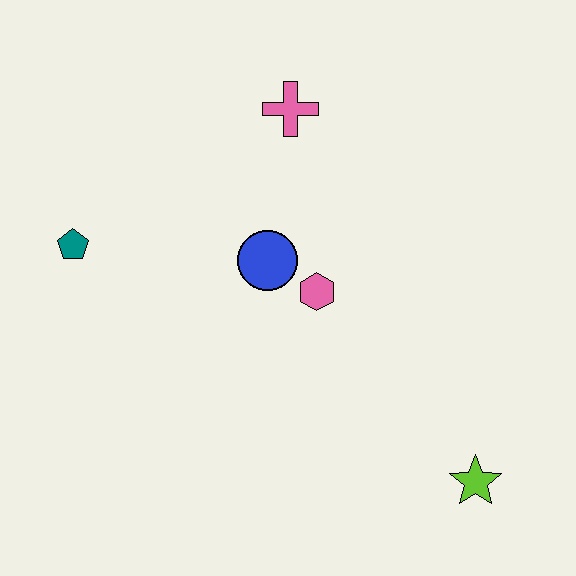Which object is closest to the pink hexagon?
The blue circle is closest to the pink hexagon.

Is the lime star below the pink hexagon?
Yes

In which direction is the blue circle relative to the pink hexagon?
The blue circle is to the left of the pink hexagon.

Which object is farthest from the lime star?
The teal pentagon is farthest from the lime star.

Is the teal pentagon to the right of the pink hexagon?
No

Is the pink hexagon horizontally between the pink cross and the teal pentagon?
No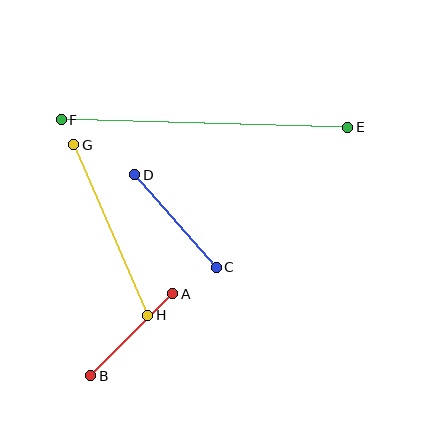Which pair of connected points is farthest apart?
Points E and F are farthest apart.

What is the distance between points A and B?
The distance is approximately 116 pixels.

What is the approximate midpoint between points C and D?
The midpoint is at approximately (176, 221) pixels.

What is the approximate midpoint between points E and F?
The midpoint is at approximately (205, 124) pixels.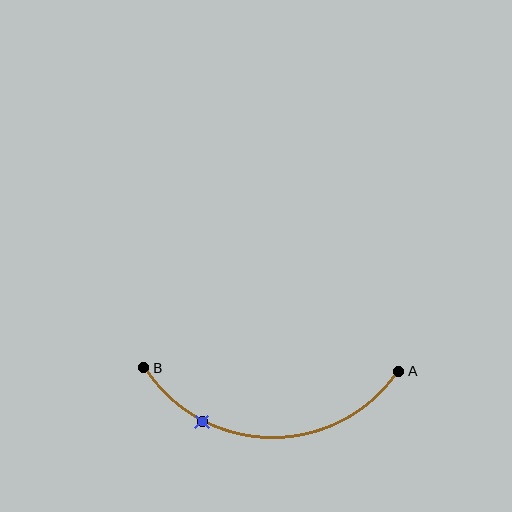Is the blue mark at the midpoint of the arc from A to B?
No. The blue mark lies on the arc but is closer to endpoint B. The arc midpoint would be at the point on the curve equidistant along the arc from both A and B.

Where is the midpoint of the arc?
The arc midpoint is the point on the curve farthest from the straight line joining A and B. It sits below that line.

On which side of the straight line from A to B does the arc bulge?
The arc bulges below the straight line connecting A and B.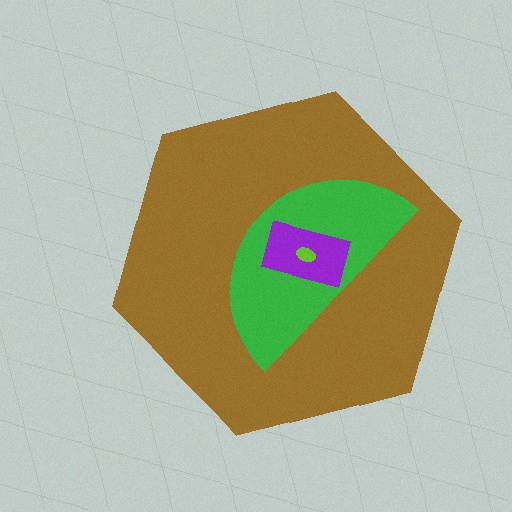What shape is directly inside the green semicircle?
The purple rectangle.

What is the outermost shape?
The brown hexagon.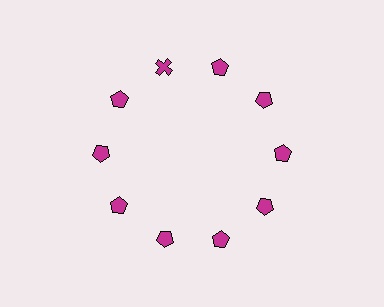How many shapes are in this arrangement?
There are 10 shapes arranged in a ring pattern.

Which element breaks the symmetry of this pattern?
The magenta cross at roughly the 11 o'clock position breaks the symmetry. All other shapes are magenta pentagons.